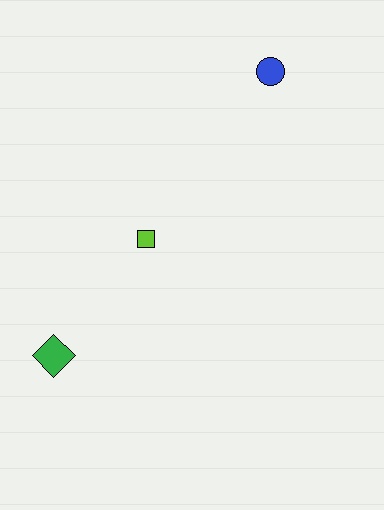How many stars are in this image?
There are no stars.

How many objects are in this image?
There are 3 objects.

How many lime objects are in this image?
There is 1 lime object.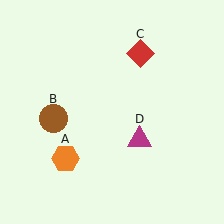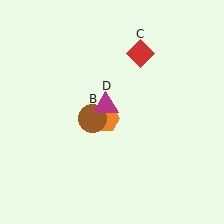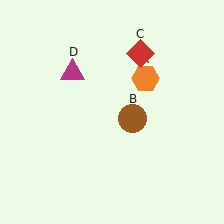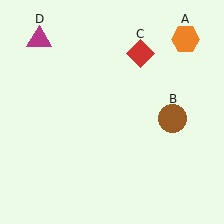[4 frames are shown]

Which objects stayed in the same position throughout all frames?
Red diamond (object C) remained stationary.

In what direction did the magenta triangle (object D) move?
The magenta triangle (object D) moved up and to the left.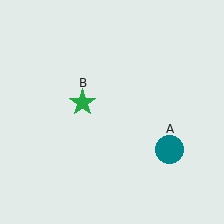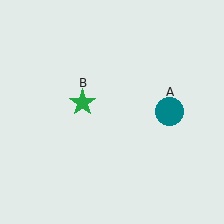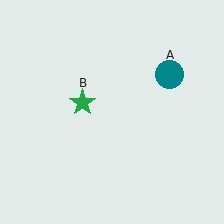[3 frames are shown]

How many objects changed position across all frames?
1 object changed position: teal circle (object A).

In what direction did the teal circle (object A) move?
The teal circle (object A) moved up.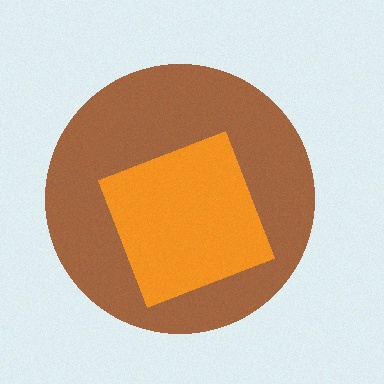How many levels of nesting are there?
2.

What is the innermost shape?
The orange square.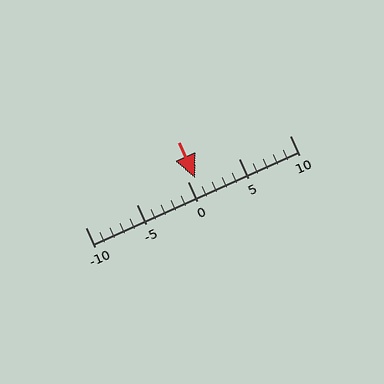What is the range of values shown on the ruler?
The ruler shows values from -10 to 10.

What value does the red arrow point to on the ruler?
The red arrow points to approximately 1.